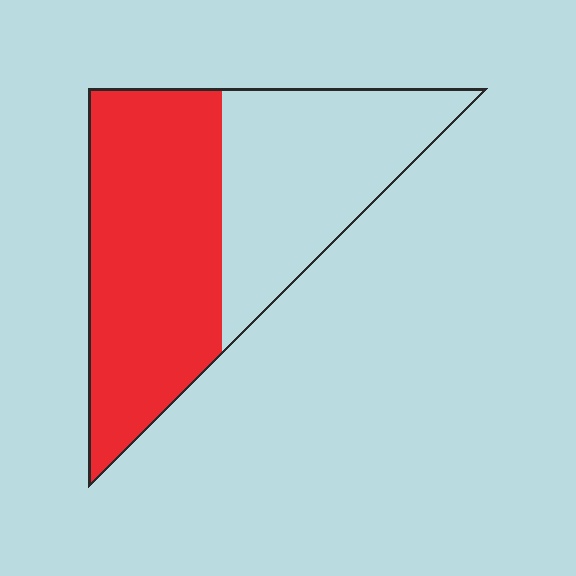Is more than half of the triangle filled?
Yes.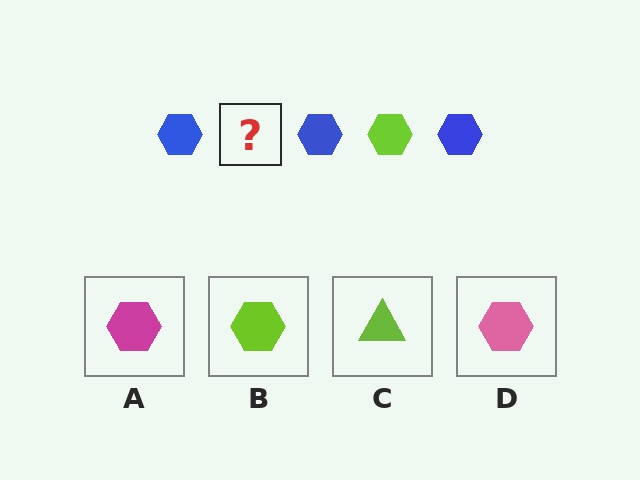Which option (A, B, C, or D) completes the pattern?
B.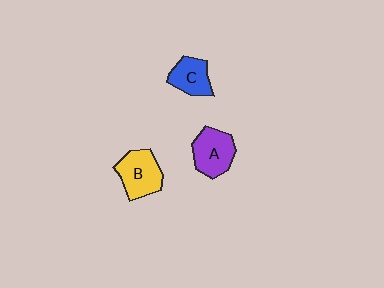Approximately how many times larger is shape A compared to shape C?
Approximately 1.2 times.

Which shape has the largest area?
Shape B (yellow).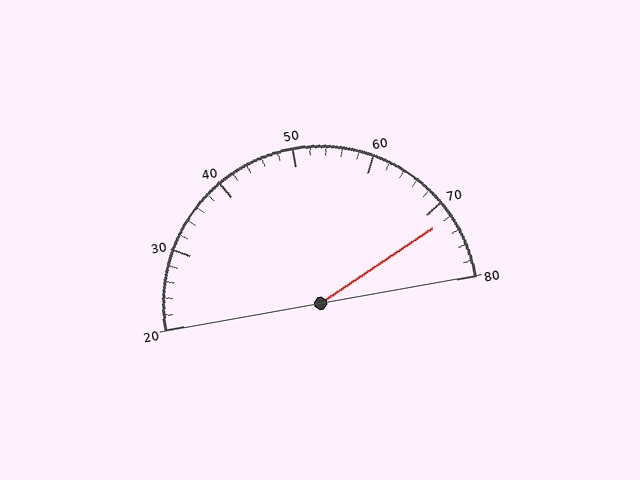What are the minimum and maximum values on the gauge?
The gauge ranges from 20 to 80.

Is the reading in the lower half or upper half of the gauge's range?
The reading is in the upper half of the range (20 to 80).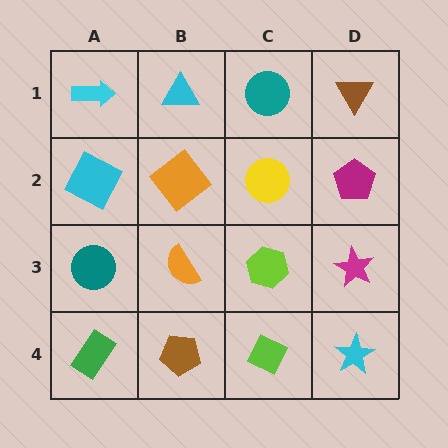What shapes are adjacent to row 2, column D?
A brown triangle (row 1, column D), a magenta star (row 3, column D), a yellow circle (row 2, column C).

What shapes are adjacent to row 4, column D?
A magenta star (row 3, column D), a lime diamond (row 4, column C).